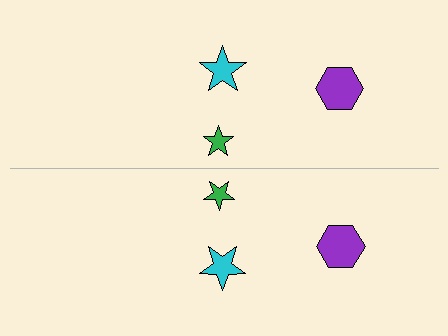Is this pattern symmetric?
Yes, this pattern has bilateral (reflection) symmetry.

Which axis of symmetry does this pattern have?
The pattern has a horizontal axis of symmetry running through the center of the image.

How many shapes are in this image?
There are 6 shapes in this image.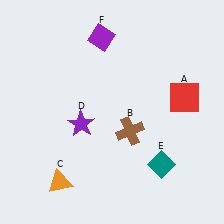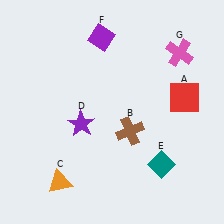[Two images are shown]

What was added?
A pink cross (G) was added in Image 2.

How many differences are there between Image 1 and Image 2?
There is 1 difference between the two images.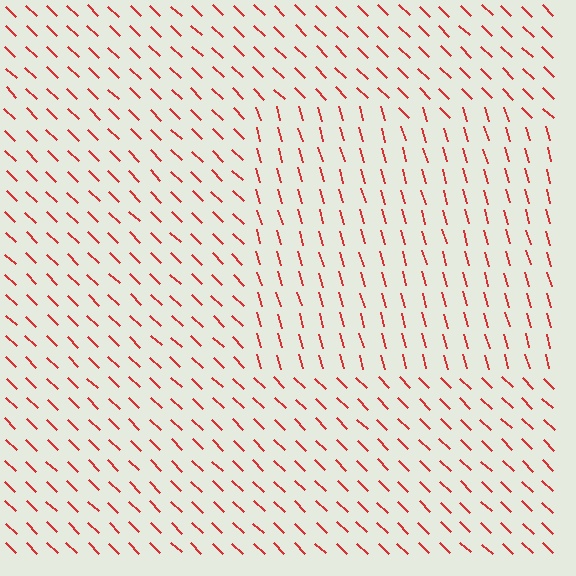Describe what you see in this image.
The image is filled with small red line segments. A rectangle region in the image has lines oriented differently from the surrounding lines, creating a visible texture boundary.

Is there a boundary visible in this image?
Yes, there is a texture boundary formed by a change in line orientation.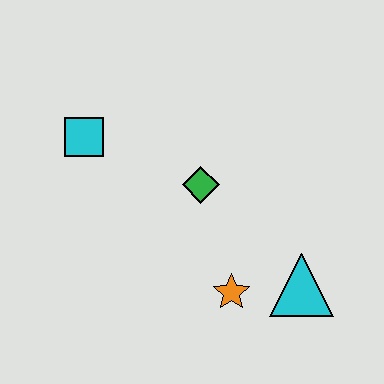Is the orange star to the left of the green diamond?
No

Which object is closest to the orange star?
The cyan triangle is closest to the orange star.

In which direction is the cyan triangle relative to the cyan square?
The cyan triangle is to the right of the cyan square.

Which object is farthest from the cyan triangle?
The cyan square is farthest from the cyan triangle.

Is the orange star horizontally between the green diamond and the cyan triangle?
Yes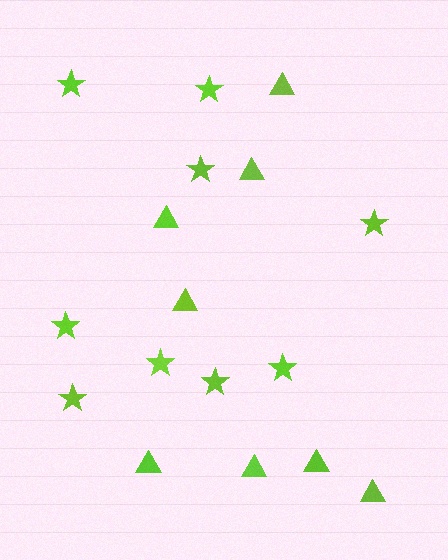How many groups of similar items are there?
There are 2 groups: one group of triangles (8) and one group of stars (9).